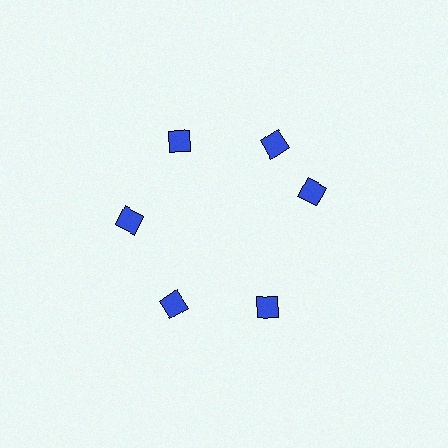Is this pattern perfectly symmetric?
No. The 6 blue diamonds are arranged in a ring, but one element near the 3 o'clock position is rotated out of alignment along the ring, breaking the 6-fold rotational symmetry.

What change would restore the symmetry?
The symmetry would be restored by rotating it back into even spacing with its neighbors so that all 6 diamonds sit at equal angles and equal distance from the center.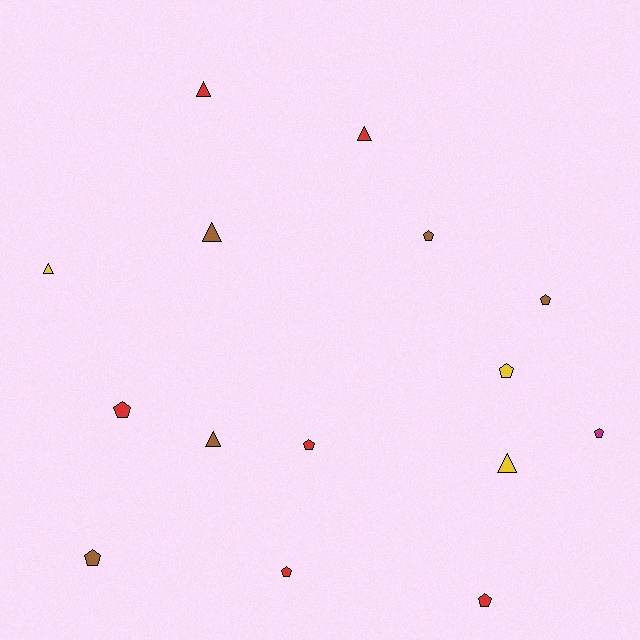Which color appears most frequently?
Red, with 6 objects.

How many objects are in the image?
There are 15 objects.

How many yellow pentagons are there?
There is 1 yellow pentagon.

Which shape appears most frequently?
Pentagon, with 9 objects.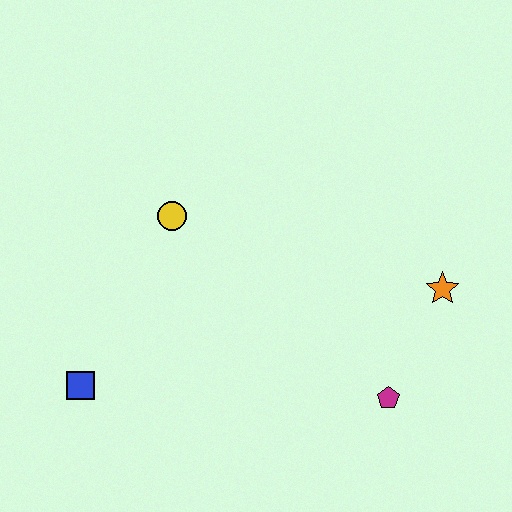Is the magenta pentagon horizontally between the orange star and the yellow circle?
Yes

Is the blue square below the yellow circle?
Yes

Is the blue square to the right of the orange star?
No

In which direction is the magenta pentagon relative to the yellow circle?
The magenta pentagon is to the right of the yellow circle.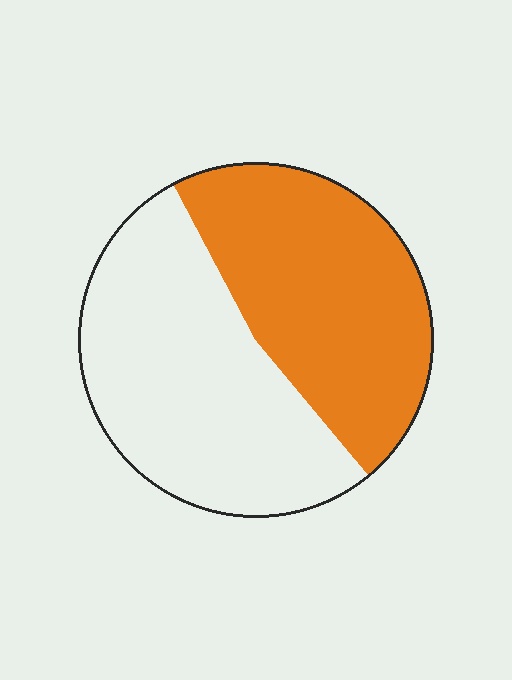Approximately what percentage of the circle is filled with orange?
Approximately 45%.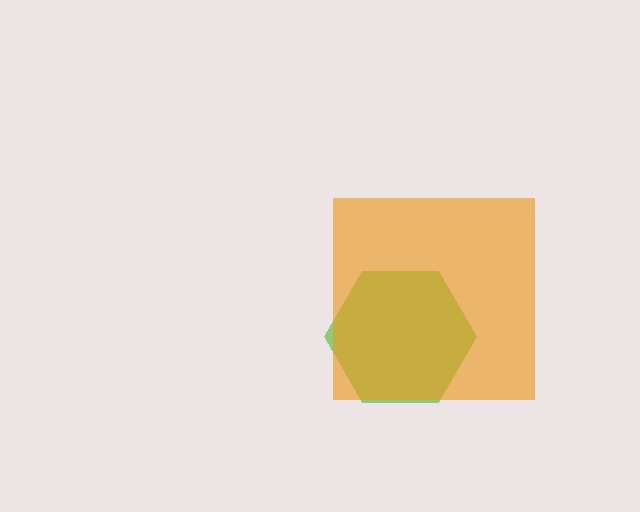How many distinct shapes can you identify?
There are 2 distinct shapes: a lime hexagon, an orange square.